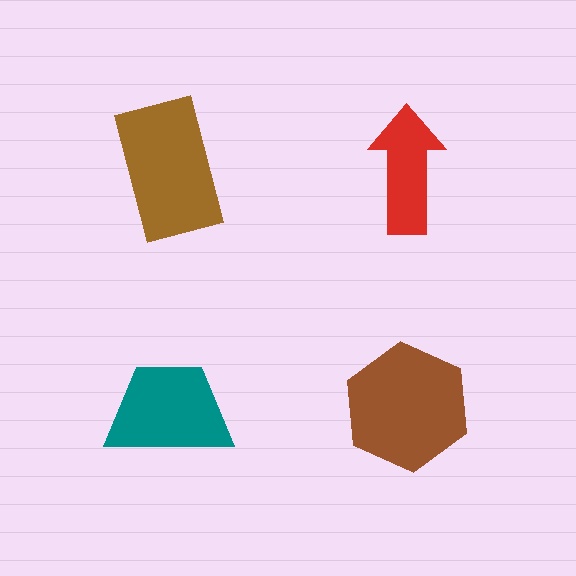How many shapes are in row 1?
2 shapes.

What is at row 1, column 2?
A red arrow.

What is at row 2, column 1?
A teal trapezoid.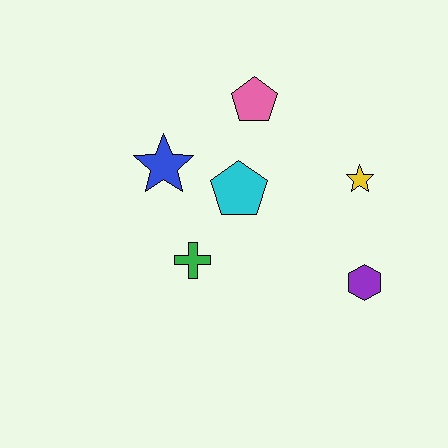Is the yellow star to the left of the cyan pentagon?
No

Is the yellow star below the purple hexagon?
No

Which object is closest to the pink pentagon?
The cyan pentagon is closest to the pink pentagon.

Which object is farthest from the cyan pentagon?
The purple hexagon is farthest from the cyan pentagon.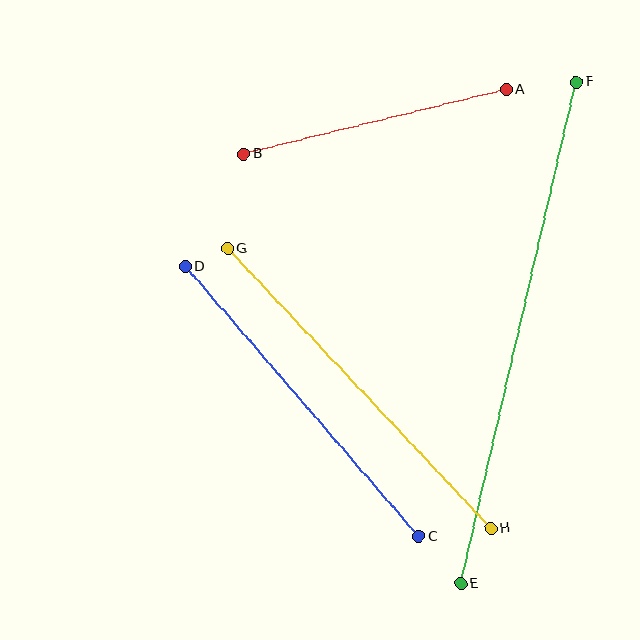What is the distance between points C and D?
The distance is approximately 356 pixels.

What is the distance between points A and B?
The distance is approximately 270 pixels.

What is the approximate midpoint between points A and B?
The midpoint is at approximately (375, 122) pixels.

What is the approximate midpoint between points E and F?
The midpoint is at approximately (518, 333) pixels.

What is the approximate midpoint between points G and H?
The midpoint is at approximately (359, 389) pixels.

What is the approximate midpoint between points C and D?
The midpoint is at approximately (302, 401) pixels.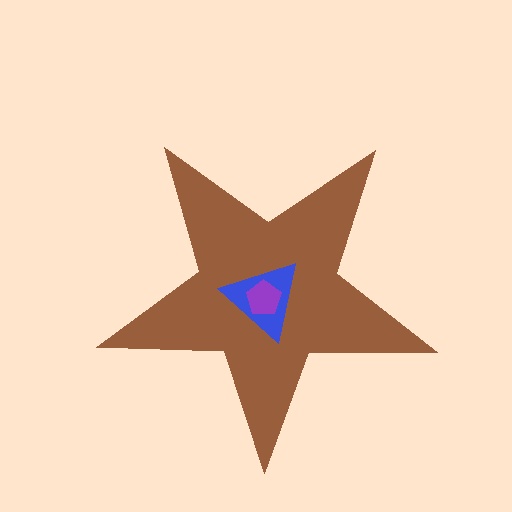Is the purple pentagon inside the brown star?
Yes.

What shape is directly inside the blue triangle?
The purple pentagon.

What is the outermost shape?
The brown star.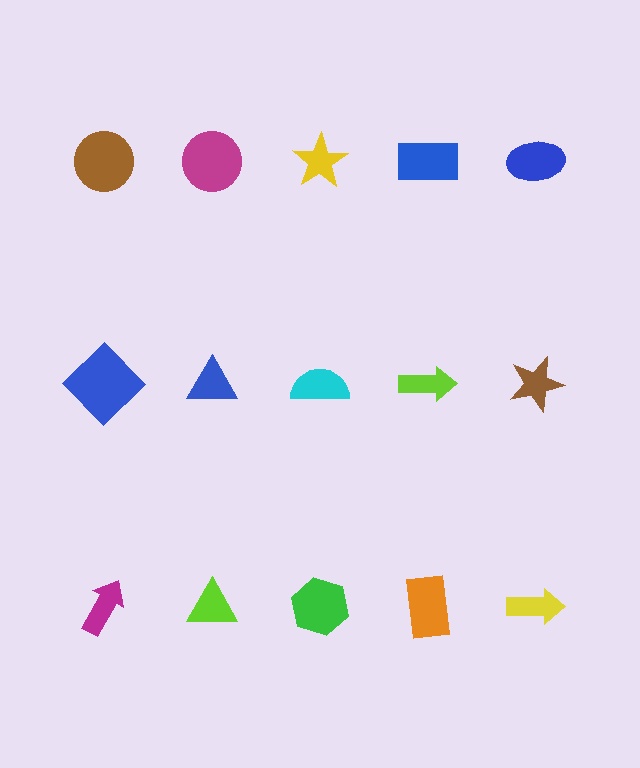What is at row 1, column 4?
A blue rectangle.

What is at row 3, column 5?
A yellow arrow.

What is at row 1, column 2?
A magenta circle.